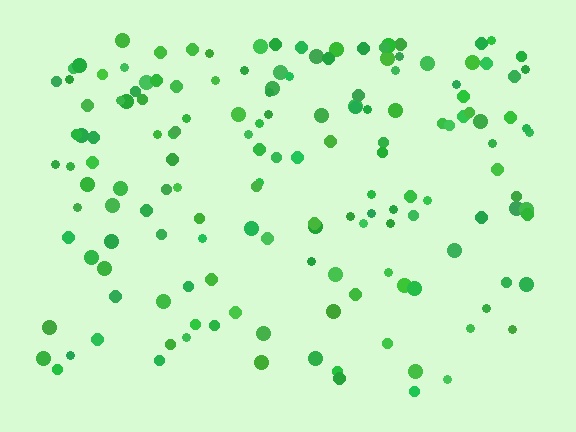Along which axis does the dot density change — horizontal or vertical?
Vertical.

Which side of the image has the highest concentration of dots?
The top.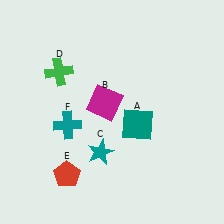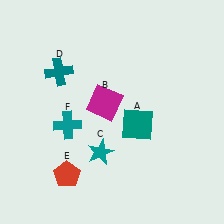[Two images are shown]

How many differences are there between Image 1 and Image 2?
There is 1 difference between the two images.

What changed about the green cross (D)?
In Image 1, D is green. In Image 2, it changed to teal.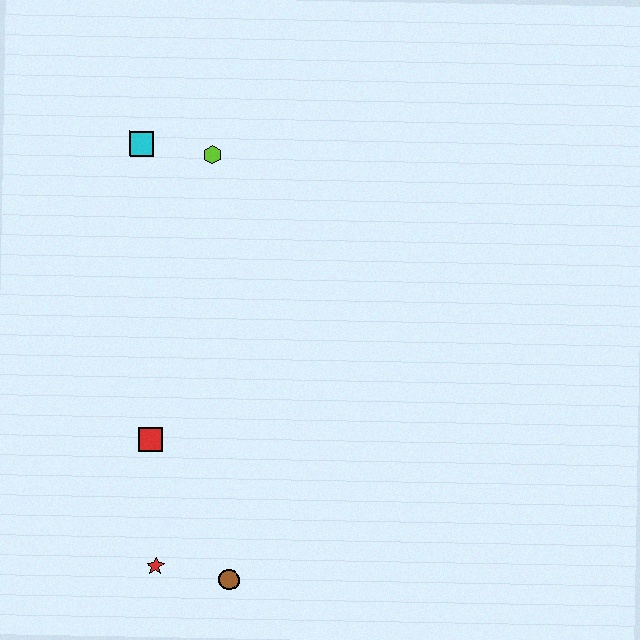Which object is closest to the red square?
The red star is closest to the red square.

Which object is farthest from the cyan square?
The brown circle is farthest from the cyan square.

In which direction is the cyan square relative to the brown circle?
The cyan square is above the brown circle.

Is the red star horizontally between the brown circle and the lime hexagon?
No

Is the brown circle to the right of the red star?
Yes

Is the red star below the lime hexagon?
Yes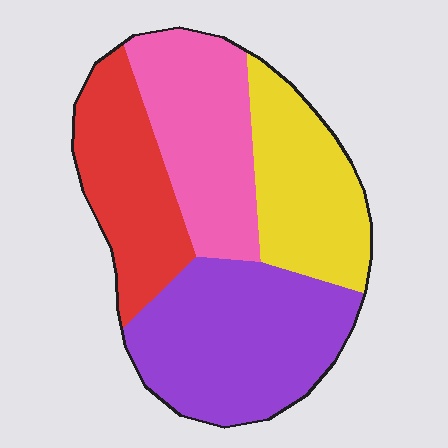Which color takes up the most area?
Purple, at roughly 35%.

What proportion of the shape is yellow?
Yellow takes up about one fifth (1/5) of the shape.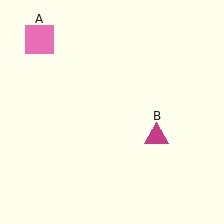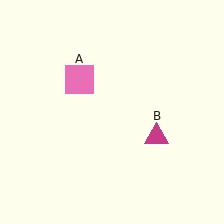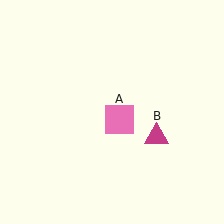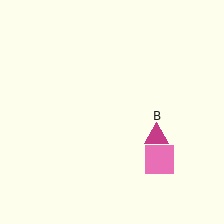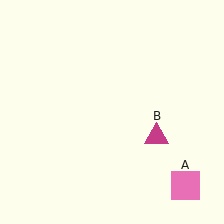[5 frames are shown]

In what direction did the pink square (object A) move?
The pink square (object A) moved down and to the right.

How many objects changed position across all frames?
1 object changed position: pink square (object A).